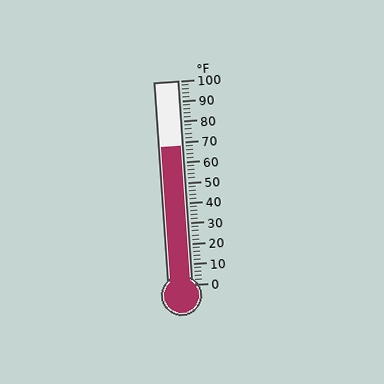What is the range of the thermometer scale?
The thermometer scale ranges from 0°F to 100°F.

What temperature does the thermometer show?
The thermometer shows approximately 68°F.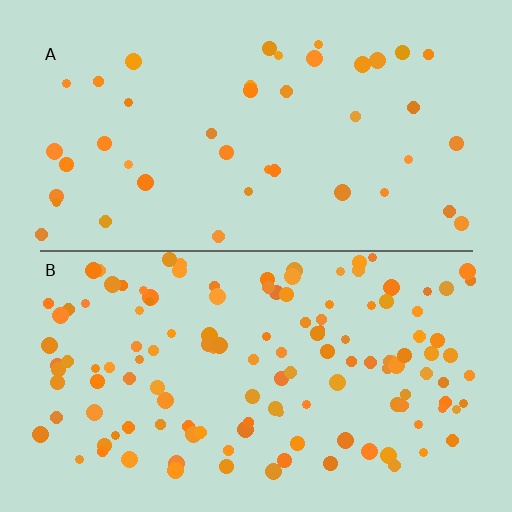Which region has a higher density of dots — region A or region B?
B (the bottom).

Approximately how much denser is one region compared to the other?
Approximately 3.1× — region B over region A.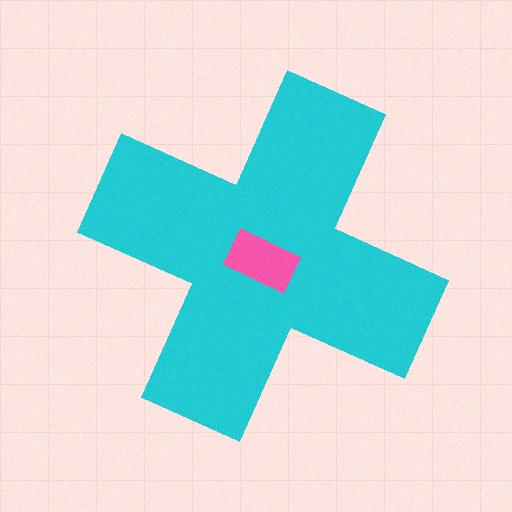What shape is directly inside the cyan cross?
The pink rectangle.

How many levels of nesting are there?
2.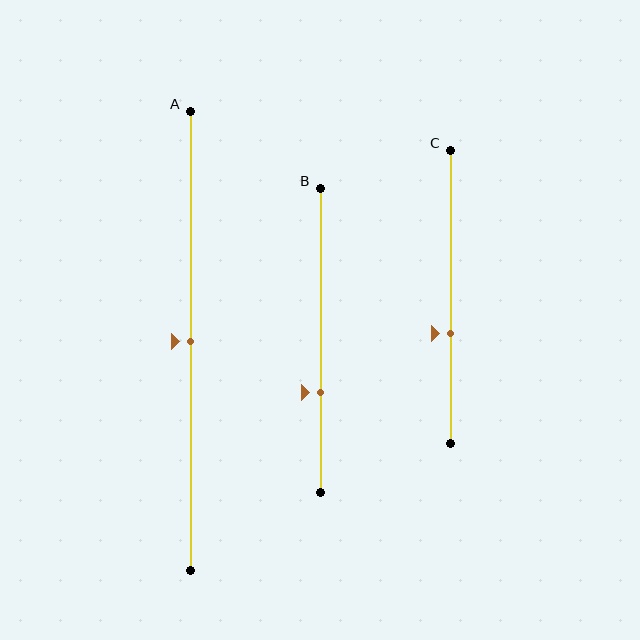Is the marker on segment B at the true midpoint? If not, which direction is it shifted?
No, the marker on segment B is shifted downward by about 17% of the segment length.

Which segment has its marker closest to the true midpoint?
Segment A has its marker closest to the true midpoint.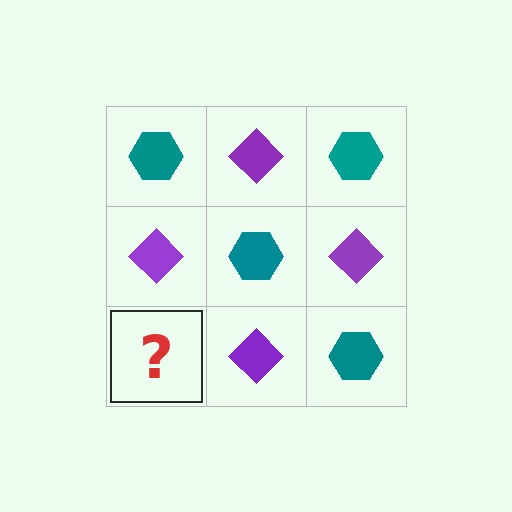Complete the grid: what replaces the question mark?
The question mark should be replaced with a teal hexagon.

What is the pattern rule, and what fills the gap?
The rule is that it alternates teal hexagon and purple diamond in a checkerboard pattern. The gap should be filled with a teal hexagon.